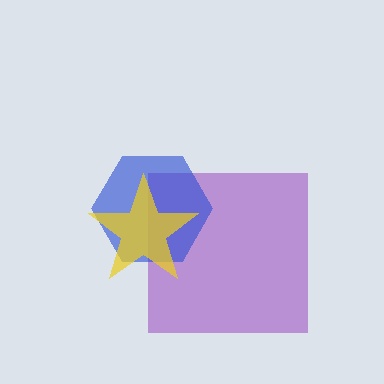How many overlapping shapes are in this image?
There are 3 overlapping shapes in the image.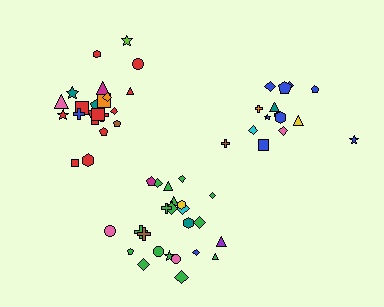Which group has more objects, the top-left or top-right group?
The top-left group.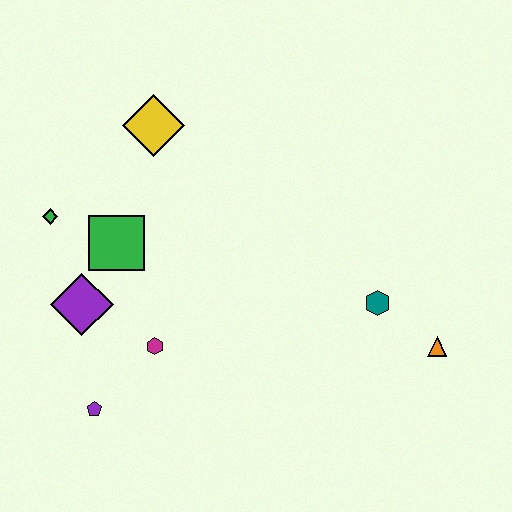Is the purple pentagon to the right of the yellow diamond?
No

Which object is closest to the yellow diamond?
The green square is closest to the yellow diamond.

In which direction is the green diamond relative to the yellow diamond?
The green diamond is to the left of the yellow diamond.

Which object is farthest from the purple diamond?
The orange triangle is farthest from the purple diamond.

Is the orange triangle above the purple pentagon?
Yes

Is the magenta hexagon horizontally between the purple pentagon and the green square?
No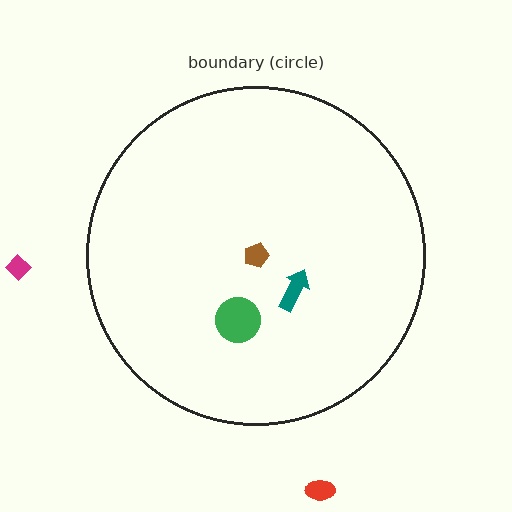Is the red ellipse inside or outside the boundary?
Outside.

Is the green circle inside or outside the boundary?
Inside.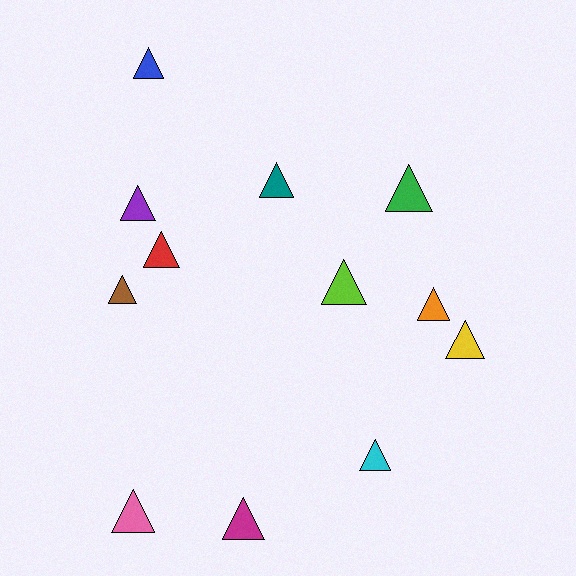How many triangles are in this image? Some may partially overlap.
There are 12 triangles.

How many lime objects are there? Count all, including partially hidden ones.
There is 1 lime object.